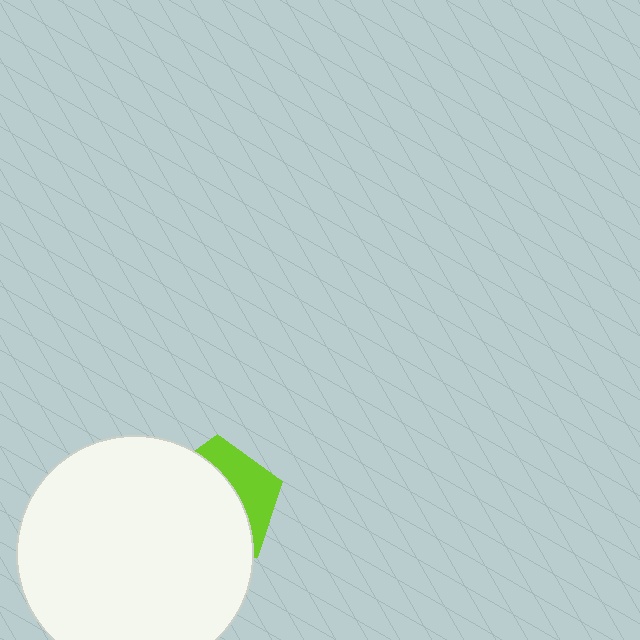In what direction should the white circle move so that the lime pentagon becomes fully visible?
The white circle should move left. That is the shortest direction to clear the overlap and leave the lime pentagon fully visible.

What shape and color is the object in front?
The object in front is a white circle.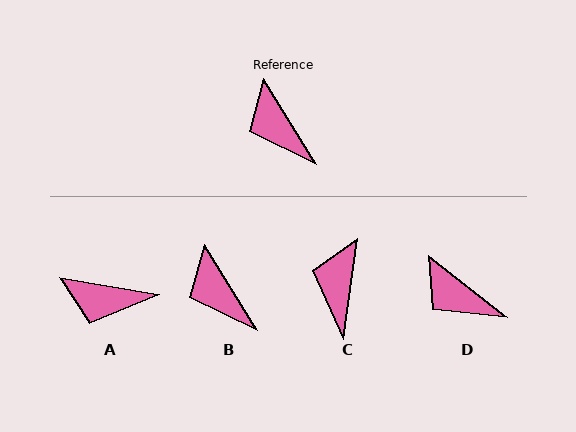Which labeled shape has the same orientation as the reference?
B.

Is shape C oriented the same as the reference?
No, it is off by about 40 degrees.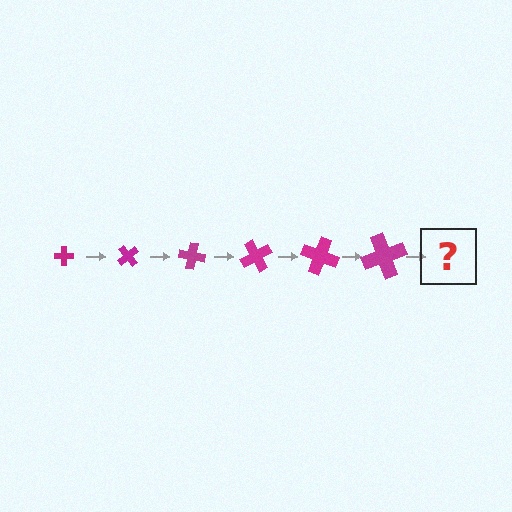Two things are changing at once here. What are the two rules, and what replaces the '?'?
The two rules are that the cross grows larger each step and it rotates 50 degrees each step. The '?' should be a cross, larger than the previous one and rotated 300 degrees from the start.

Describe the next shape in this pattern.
It should be a cross, larger than the previous one and rotated 300 degrees from the start.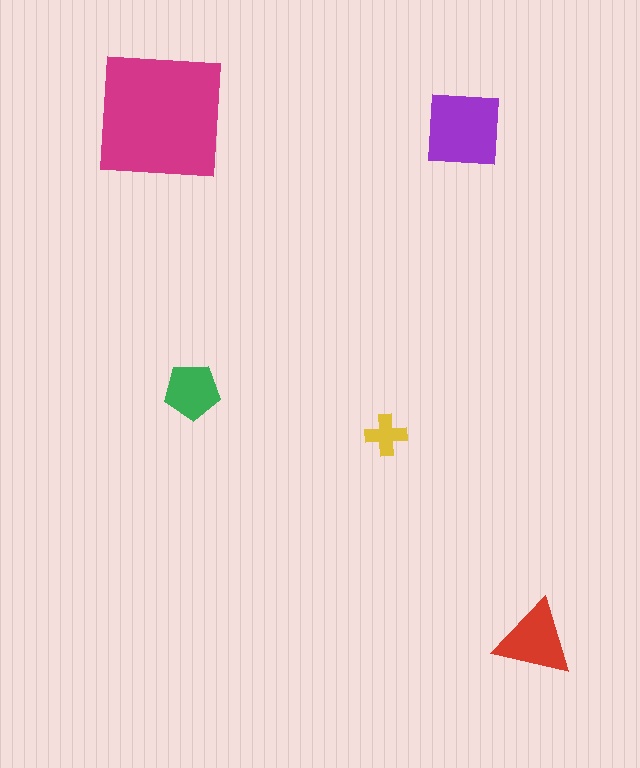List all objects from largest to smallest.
The magenta square, the purple square, the red triangle, the green pentagon, the yellow cross.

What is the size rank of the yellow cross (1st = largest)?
5th.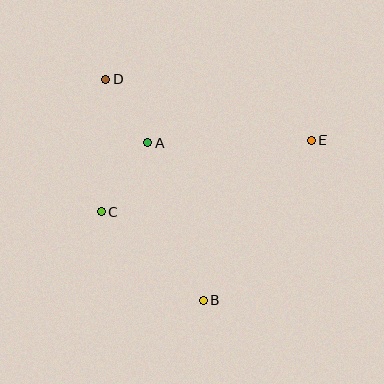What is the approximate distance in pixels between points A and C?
The distance between A and C is approximately 84 pixels.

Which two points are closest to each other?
Points A and D are closest to each other.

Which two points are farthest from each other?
Points B and D are farthest from each other.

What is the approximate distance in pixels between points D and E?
The distance between D and E is approximately 215 pixels.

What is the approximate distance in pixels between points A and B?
The distance between A and B is approximately 167 pixels.